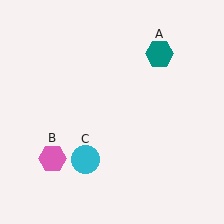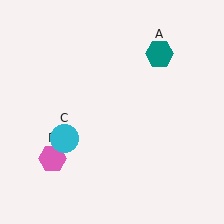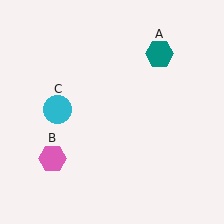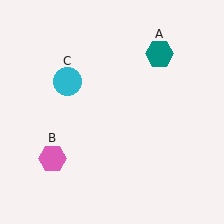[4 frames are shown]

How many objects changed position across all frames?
1 object changed position: cyan circle (object C).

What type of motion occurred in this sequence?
The cyan circle (object C) rotated clockwise around the center of the scene.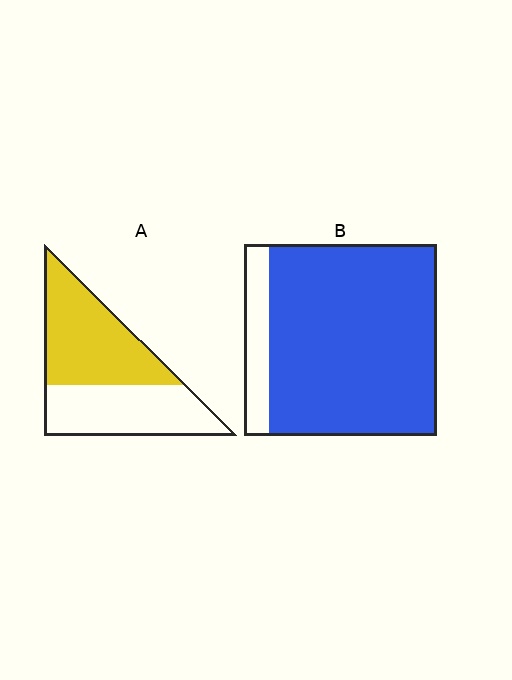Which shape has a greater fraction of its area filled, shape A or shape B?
Shape B.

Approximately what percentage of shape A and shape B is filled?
A is approximately 55% and B is approximately 85%.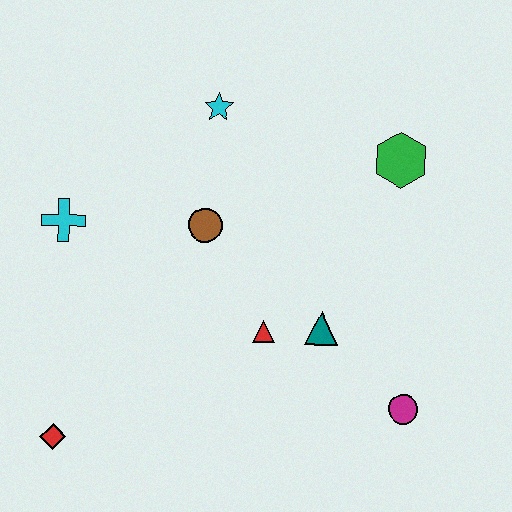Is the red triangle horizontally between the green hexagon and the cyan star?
Yes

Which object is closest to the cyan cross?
The brown circle is closest to the cyan cross.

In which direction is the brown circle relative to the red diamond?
The brown circle is above the red diamond.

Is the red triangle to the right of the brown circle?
Yes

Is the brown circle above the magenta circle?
Yes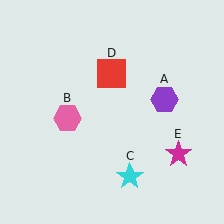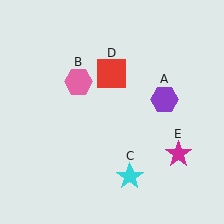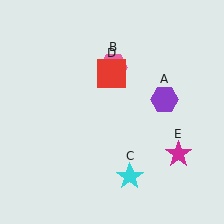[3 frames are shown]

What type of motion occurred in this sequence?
The pink hexagon (object B) rotated clockwise around the center of the scene.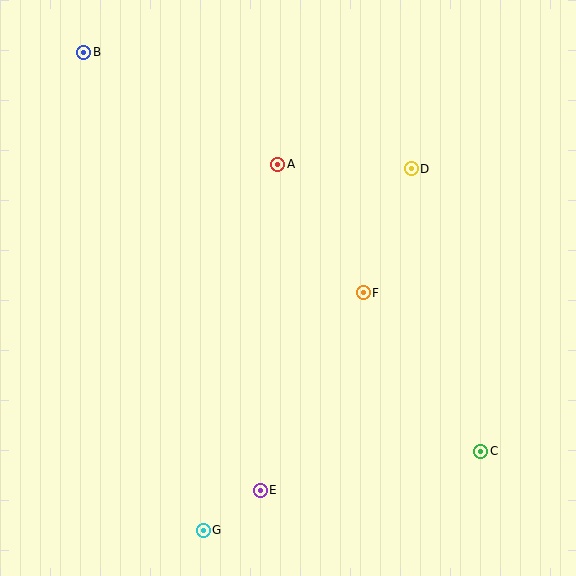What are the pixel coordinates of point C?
Point C is at (481, 451).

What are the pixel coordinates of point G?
Point G is at (203, 530).